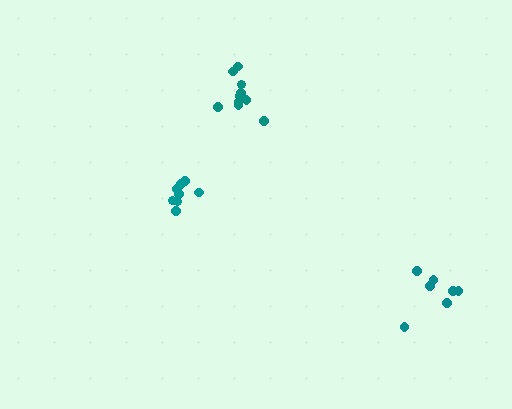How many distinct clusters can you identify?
There are 3 distinct clusters.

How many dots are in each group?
Group 1: 10 dots, Group 2: 8 dots, Group 3: 7 dots (25 total).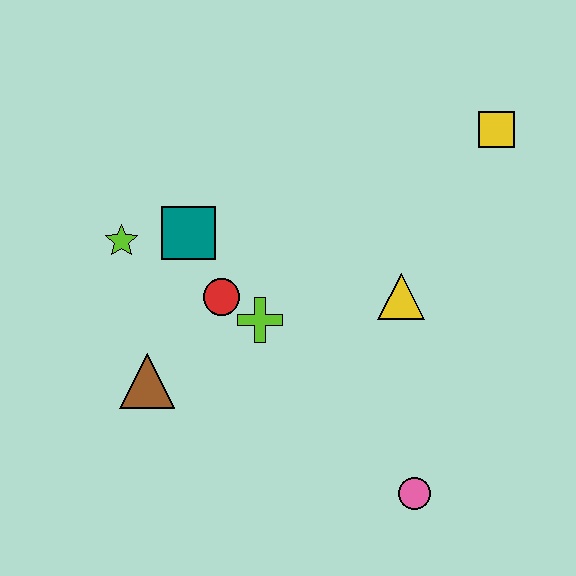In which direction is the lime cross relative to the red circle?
The lime cross is to the right of the red circle.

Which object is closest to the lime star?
The teal square is closest to the lime star.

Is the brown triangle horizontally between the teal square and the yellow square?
No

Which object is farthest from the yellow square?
The brown triangle is farthest from the yellow square.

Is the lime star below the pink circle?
No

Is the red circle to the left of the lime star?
No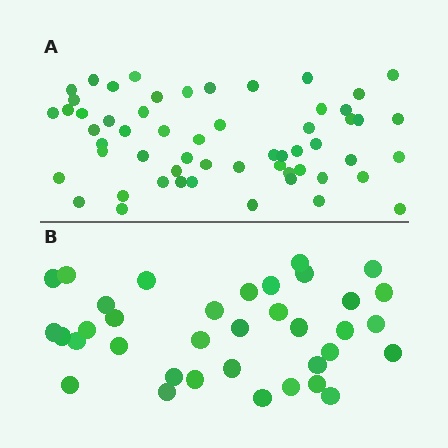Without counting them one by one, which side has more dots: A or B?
Region A (the top region) has more dots.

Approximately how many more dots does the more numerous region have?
Region A has approximately 20 more dots than region B.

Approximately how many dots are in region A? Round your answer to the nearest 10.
About 60 dots. (The exact count is 57, which rounds to 60.)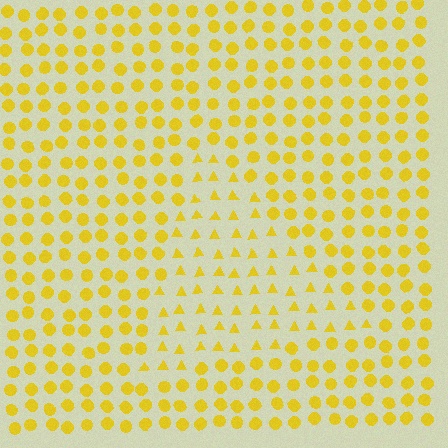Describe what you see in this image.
The image is filled with small yellow elements arranged in a uniform grid. A triangle-shaped region contains triangles, while the surrounding area contains circles. The boundary is defined purely by the change in element shape.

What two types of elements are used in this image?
The image uses triangles inside the triangle region and circles outside it.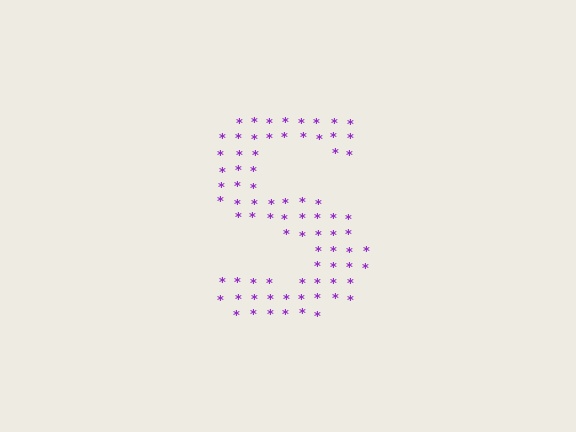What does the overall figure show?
The overall figure shows the letter S.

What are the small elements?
The small elements are asterisks.